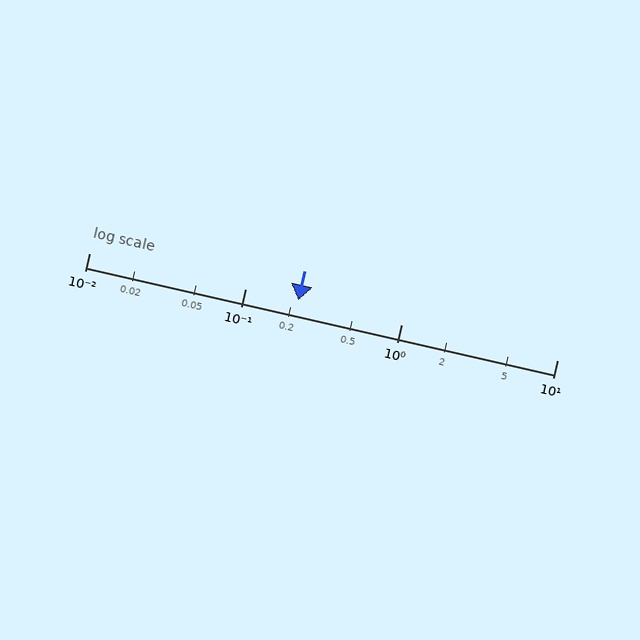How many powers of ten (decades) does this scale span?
The scale spans 3 decades, from 0.01 to 10.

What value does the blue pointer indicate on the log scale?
The pointer indicates approximately 0.22.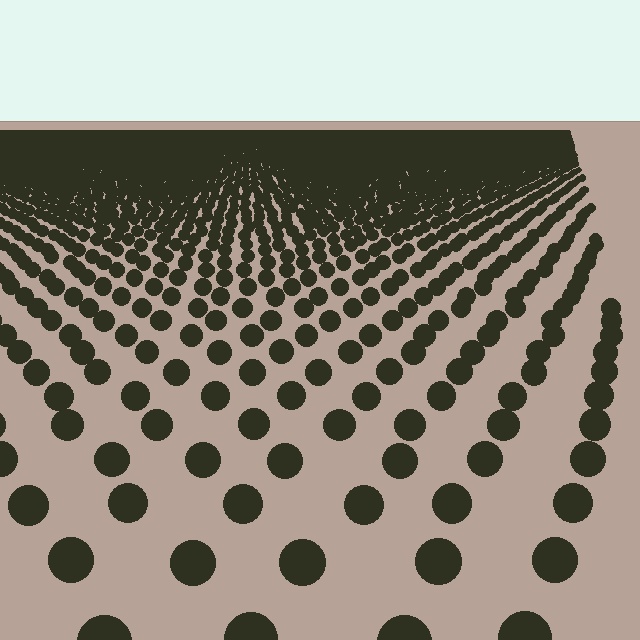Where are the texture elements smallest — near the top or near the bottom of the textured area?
Near the top.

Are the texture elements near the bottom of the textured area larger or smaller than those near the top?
Larger. Near the bottom, elements are closer to the viewer and appear at a bigger on-screen size.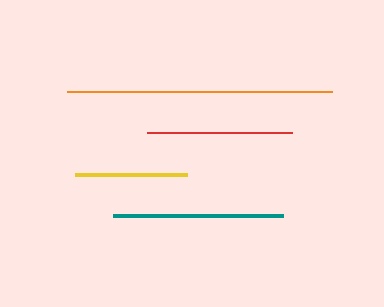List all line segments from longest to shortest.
From longest to shortest: orange, teal, red, yellow.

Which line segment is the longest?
The orange line is the longest at approximately 265 pixels.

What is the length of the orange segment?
The orange segment is approximately 265 pixels long.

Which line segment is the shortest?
The yellow line is the shortest at approximately 111 pixels.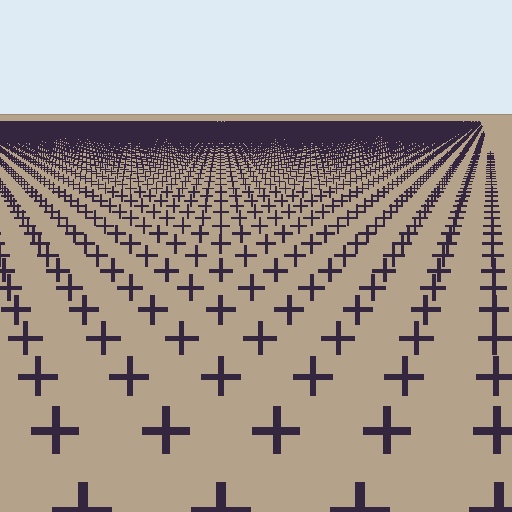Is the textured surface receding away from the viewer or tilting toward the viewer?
The surface is receding away from the viewer. Texture elements get smaller and denser toward the top.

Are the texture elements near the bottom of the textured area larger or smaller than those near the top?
Larger. Near the bottom, elements are closer to the viewer and appear at a bigger on-screen size.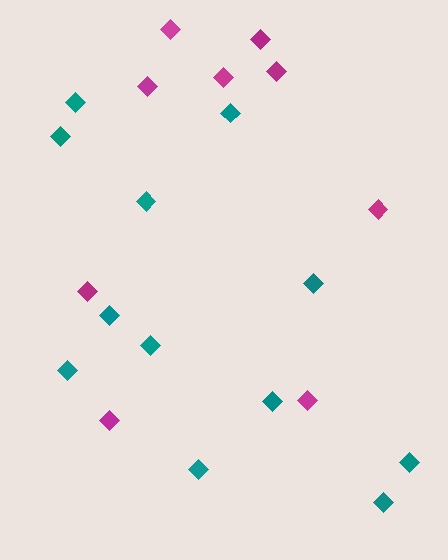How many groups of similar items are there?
There are 2 groups: one group of teal diamonds (12) and one group of magenta diamonds (9).